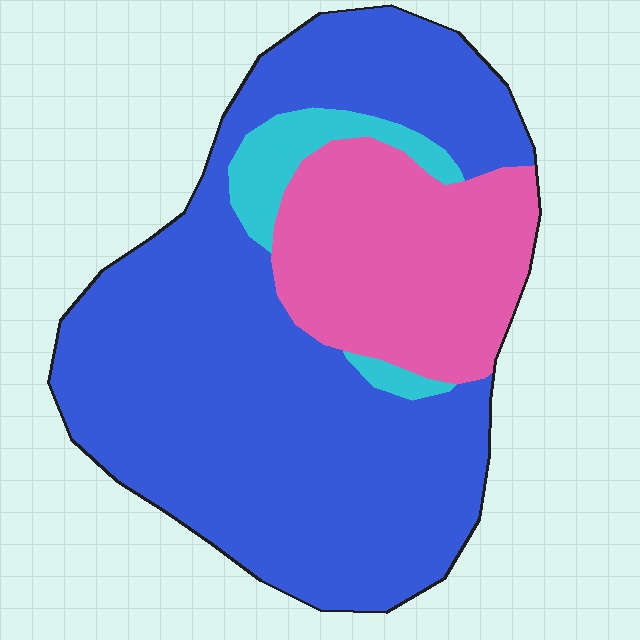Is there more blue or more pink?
Blue.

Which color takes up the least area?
Cyan, at roughly 5%.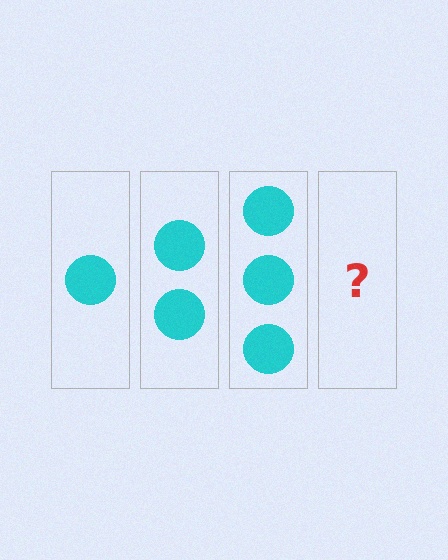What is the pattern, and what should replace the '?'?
The pattern is that each step adds one more circle. The '?' should be 4 circles.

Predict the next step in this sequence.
The next step is 4 circles.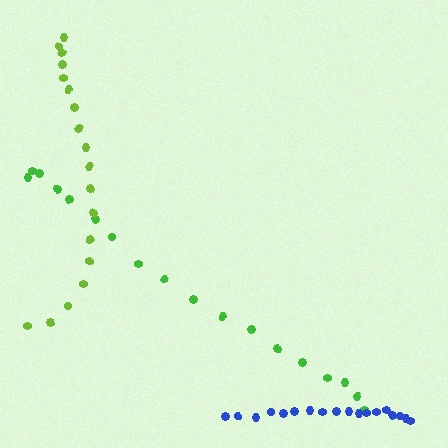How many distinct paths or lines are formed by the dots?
There are 3 distinct paths.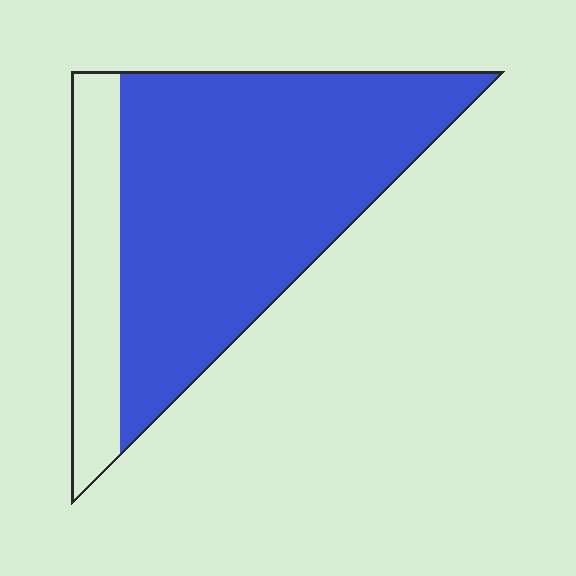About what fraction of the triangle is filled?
About four fifths (4/5).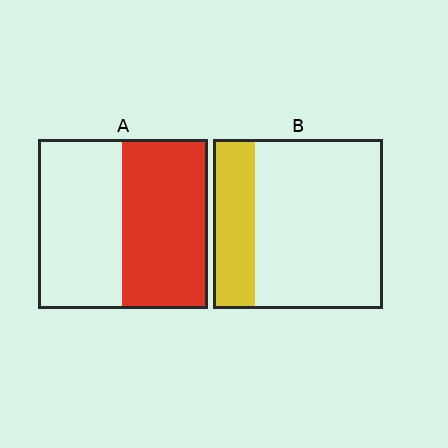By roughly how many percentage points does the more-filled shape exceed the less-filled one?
By roughly 25 percentage points (A over B).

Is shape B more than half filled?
No.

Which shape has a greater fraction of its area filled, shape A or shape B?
Shape A.